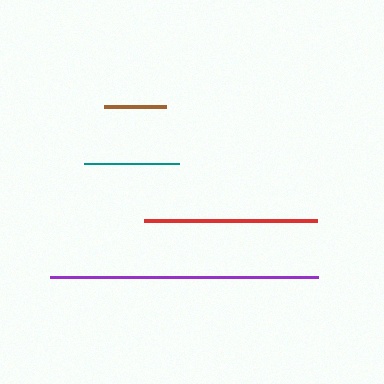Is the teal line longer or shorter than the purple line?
The purple line is longer than the teal line.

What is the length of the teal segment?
The teal segment is approximately 96 pixels long.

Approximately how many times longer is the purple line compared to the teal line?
The purple line is approximately 2.8 times the length of the teal line.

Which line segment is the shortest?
The brown line is the shortest at approximately 62 pixels.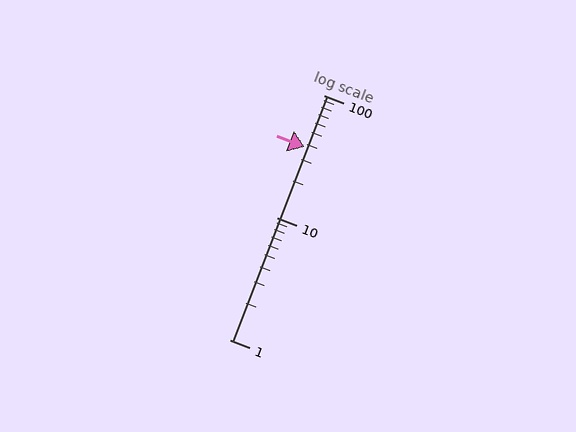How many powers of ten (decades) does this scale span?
The scale spans 2 decades, from 1 to 100.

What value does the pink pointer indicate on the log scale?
The pointer indicates approximately 38.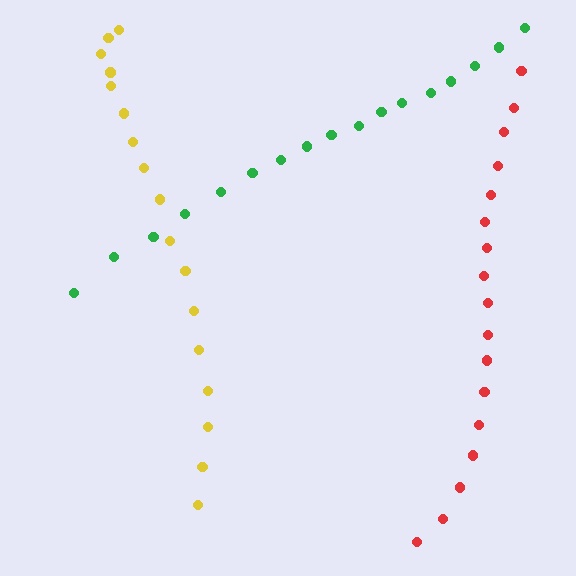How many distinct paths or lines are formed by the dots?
There are 3 distinct paths.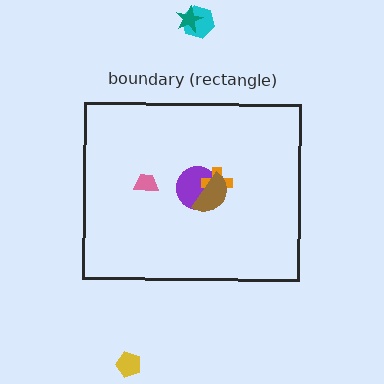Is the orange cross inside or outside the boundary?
Inside.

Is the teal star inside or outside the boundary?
Outside.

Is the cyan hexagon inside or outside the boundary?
Outside.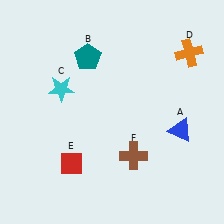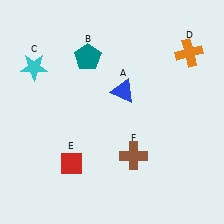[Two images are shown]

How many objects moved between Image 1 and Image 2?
2 objects moved between the two images.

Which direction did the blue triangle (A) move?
The blue triangle (A) moved left.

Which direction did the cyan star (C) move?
The cyan star (C) moved left.